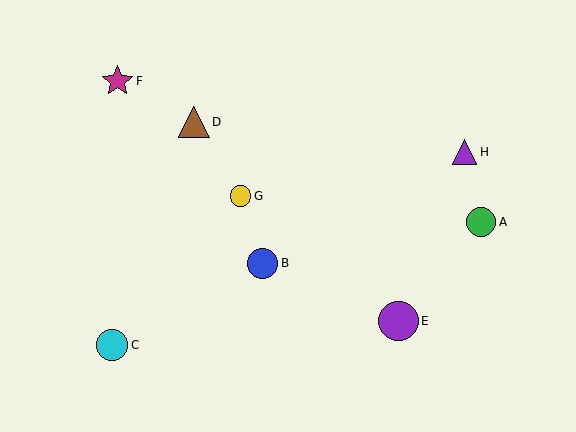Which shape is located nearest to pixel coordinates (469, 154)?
The purple triangle (labeled H) at (464, 152) is nearest to that location.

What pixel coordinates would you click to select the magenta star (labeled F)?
Click at (118, 81) to select the magenta star F.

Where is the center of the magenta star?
The center of the magenta star is at (118, 81).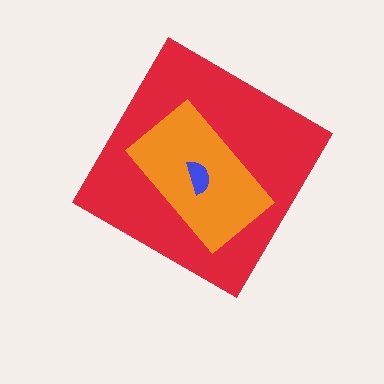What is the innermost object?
The blue semicircle.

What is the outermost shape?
The red diamond.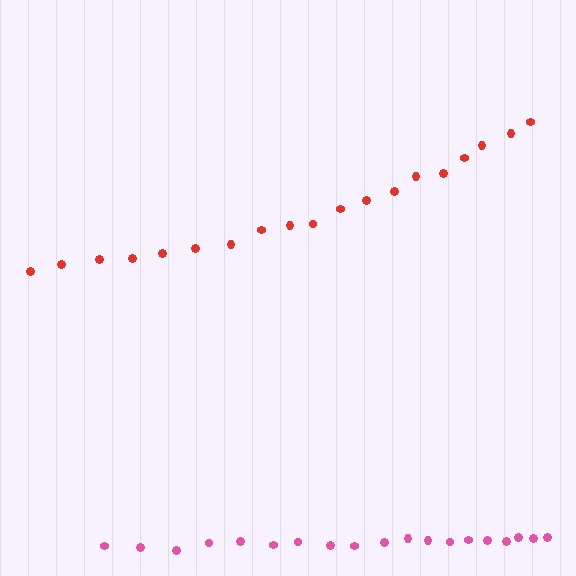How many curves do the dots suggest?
There are 2 distinct paths.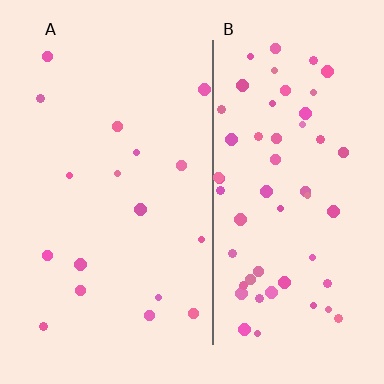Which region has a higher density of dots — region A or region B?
B (the right).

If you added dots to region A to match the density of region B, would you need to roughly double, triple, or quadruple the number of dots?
Approximately triple.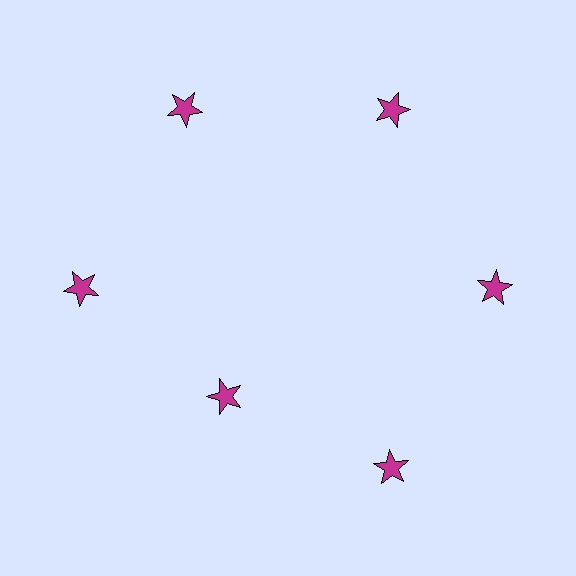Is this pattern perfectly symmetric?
No. The 6 magenta stars are arranged in a ring, but one element near the 7 o'clock position is pulled inward toward the center, breaking the 6-fold rotational symmetry.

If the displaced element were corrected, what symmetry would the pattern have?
It would have 6-fold rotational symmetry — the pattern would map onto itself every 60 degrees.